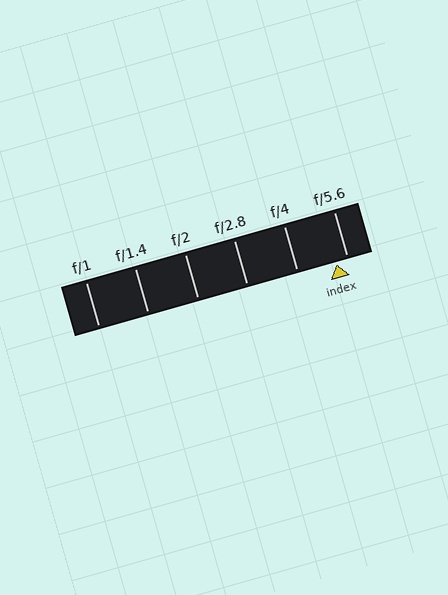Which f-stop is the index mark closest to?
The index mark is closest to f/5.6.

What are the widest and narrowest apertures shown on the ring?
The widest aperture shown is f/1 and the narrowest is f/5.6.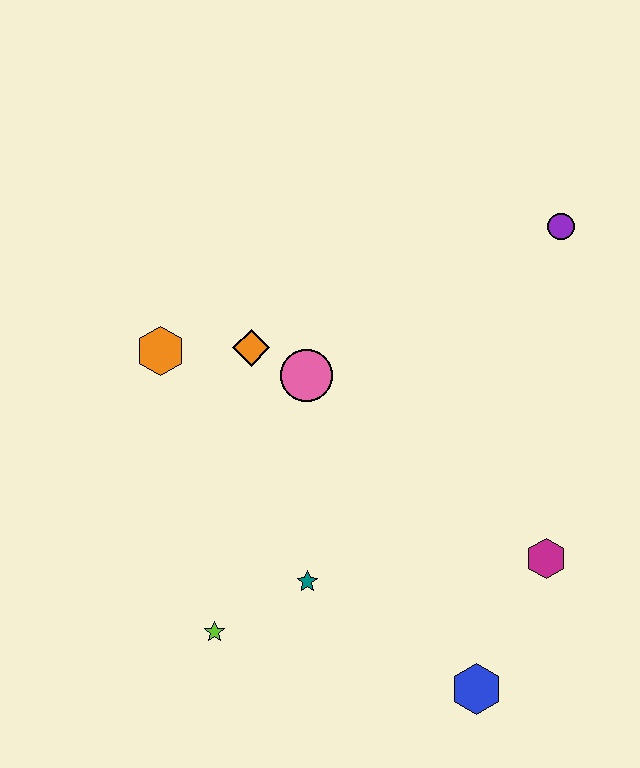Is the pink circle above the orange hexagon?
No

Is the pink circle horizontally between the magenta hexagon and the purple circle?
No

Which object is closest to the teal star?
The lime star is closest to the teal star.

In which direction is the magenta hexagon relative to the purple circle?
The magenta hexagon is below the purple circle.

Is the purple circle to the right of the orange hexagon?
Yes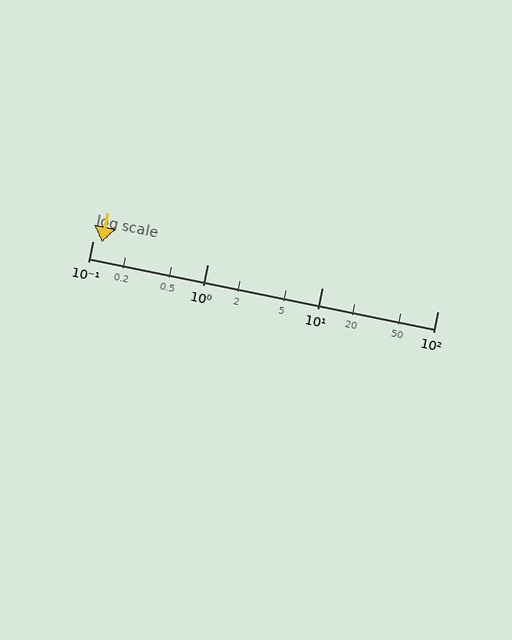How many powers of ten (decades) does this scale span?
The scale spans 3 decades, from 0.1 to 100.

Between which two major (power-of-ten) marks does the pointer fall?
The pointer is between 0.1 and 1.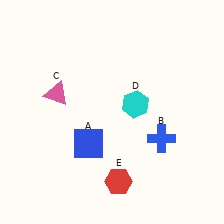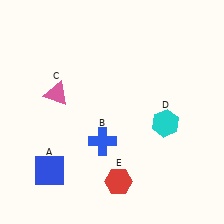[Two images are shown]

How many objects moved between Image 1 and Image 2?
3 objects moved between the two images.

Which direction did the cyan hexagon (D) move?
The cyan hexagon (D) moved right.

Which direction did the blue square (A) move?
The blue square (A) moved left.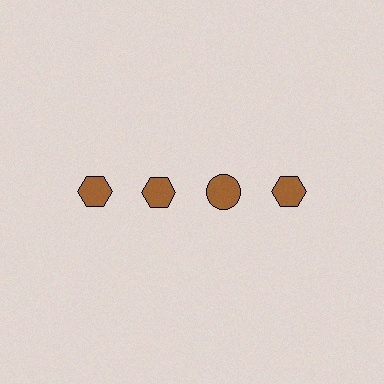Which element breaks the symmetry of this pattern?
The brown circle in the top row, center column breaks the symmetry. All other shapes are brown hexagons.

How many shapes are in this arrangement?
There are 4 shapes arranged in a grid pattern.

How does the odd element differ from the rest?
It has a different shape: circle instead of hexagon.